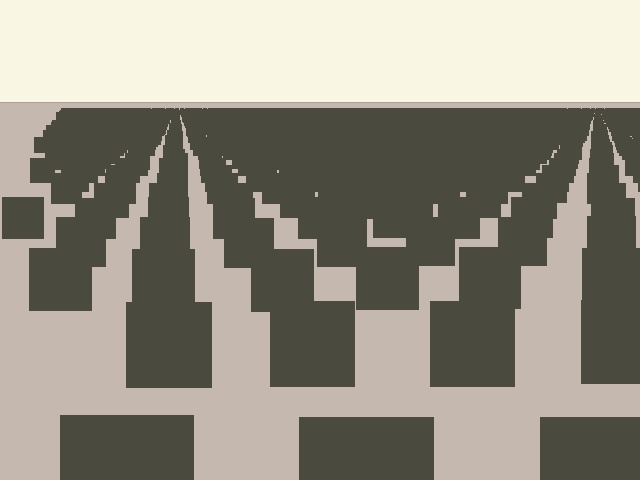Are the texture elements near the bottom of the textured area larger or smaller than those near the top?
Larger. Near the bottom, elements are closer to the viewer and appear at a bigger on-screen size.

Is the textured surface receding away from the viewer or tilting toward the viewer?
The surface is receding away from the viewer. Texture elements get smaller and denser toward the top.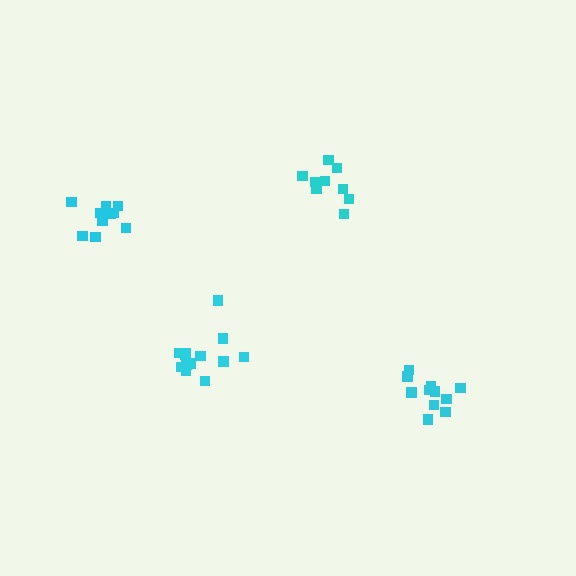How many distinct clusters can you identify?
There are 4 distinct clusters.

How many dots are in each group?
Group 1: 9 dots, Group 2: 11 dots, Group 3: 13 dots, Group 4: 10 dots (43 total).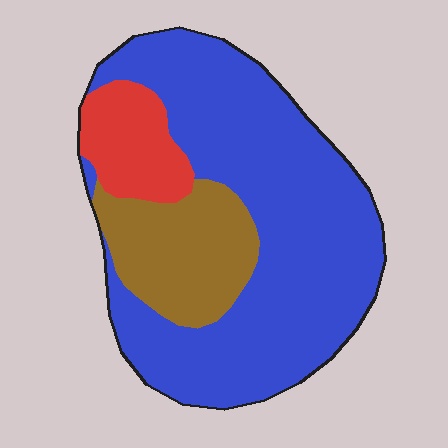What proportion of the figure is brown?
Brown takes up between a sixth and a third of the figure.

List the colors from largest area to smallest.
From largest to smallest: blue, brown, red.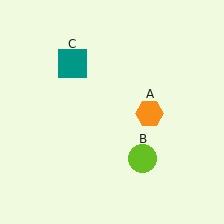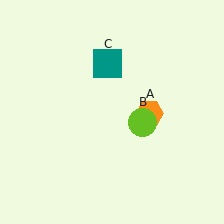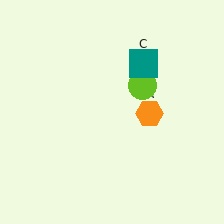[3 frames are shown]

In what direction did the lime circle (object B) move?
The lime circle (object B) moved up.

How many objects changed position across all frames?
2 objects changed position: lime circle (object B), teal square (object C).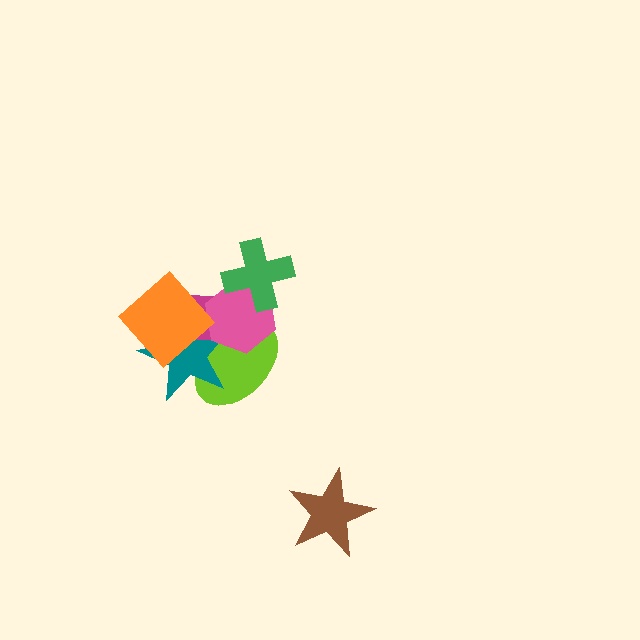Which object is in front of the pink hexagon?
The green cross is in front of the pink hexagon.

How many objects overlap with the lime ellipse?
3 objects overlap with the lime ellipse.